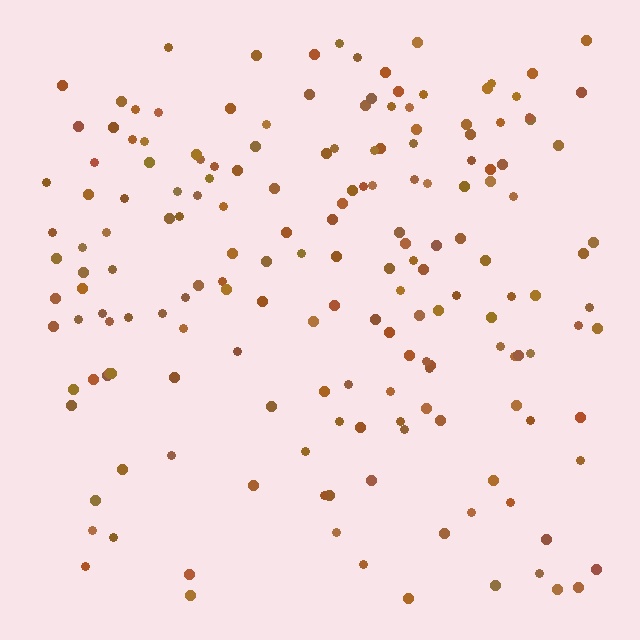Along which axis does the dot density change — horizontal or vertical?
Vertical.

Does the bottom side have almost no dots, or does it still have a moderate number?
Still a moderate number, just noticeably fewer than the top.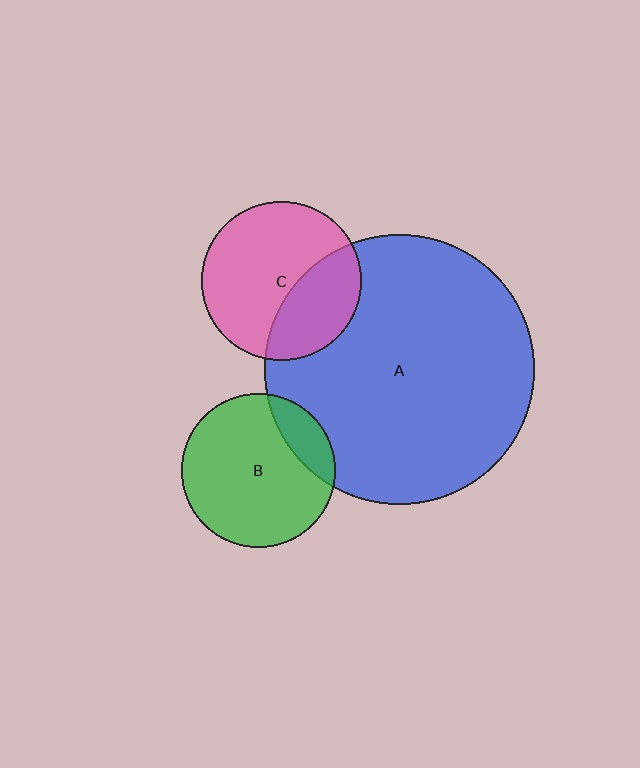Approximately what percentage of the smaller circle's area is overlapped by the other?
Approximately 35%.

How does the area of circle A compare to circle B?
Approximately 3.1 times.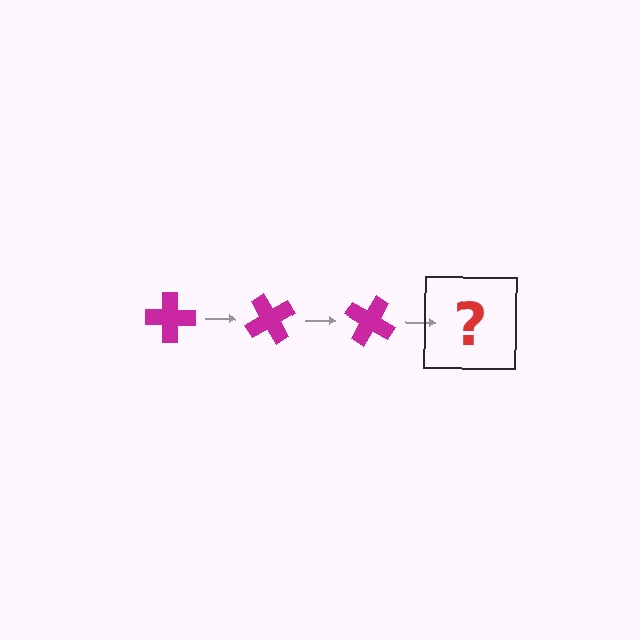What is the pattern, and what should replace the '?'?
The pattern is that the cross rotates 60 degrees each step. The '?' should be a magenta cross rotated 180 degrees.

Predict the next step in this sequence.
The next step is a magenta cross rotated 180 degrees.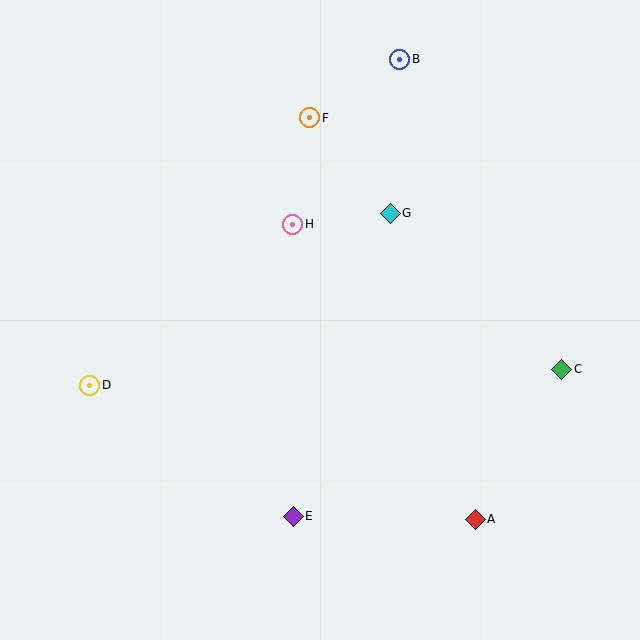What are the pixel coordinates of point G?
Point G is at (390, 213).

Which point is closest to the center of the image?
Point H at (293, 224) is closest to the center.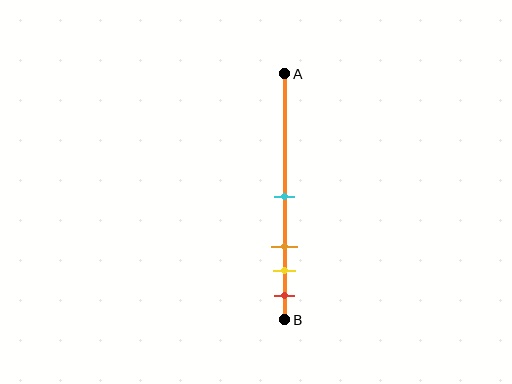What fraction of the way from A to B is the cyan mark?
The cyan mark is approximately 50% (0.5) of the way from A to B.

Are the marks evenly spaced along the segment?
No, the marks are not evenly spaced.